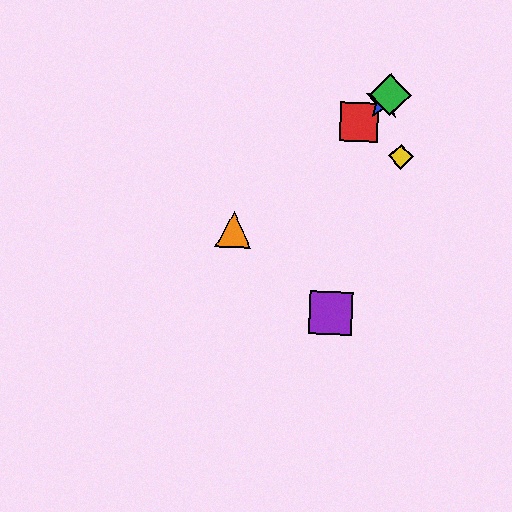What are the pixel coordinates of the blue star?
The blue star is at (384, 100).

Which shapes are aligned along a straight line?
The red square, the blue star, the green diamond, the orange triangle are aligned along a straight line.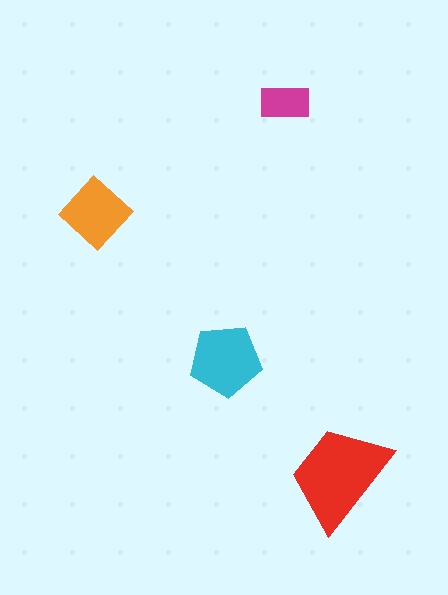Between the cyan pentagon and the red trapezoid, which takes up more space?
The red trapezoid.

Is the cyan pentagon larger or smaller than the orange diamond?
Larger.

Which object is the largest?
The red trapezoid.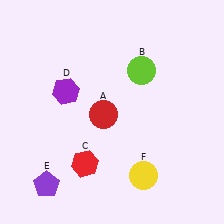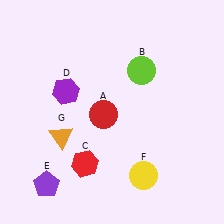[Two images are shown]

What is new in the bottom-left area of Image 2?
An orange triangle (G) was added in the bottom-left area of Image 2.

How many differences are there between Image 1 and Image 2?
There is 1 difference between the two images.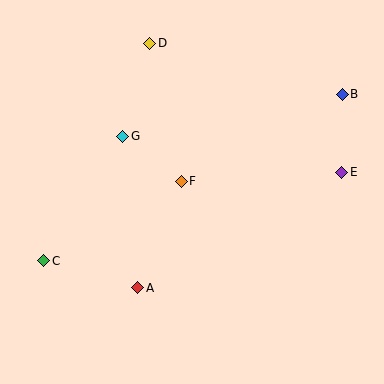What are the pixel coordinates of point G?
Point G is at (123, 136).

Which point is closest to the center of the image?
Point F at (181, 181) is closest to the center.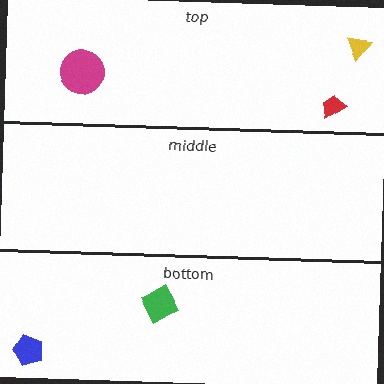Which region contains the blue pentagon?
The bottom region.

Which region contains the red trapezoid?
The top region.